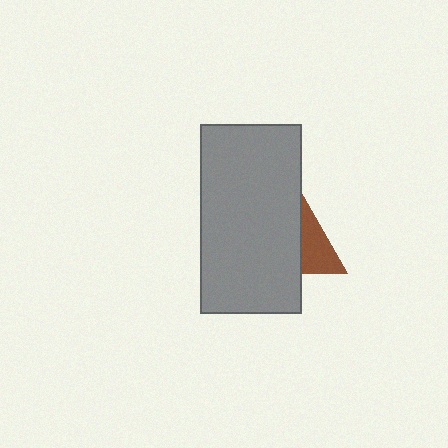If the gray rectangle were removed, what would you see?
You would see the complete brown triangle.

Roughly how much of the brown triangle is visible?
A small part of it is visible (roughly 39%).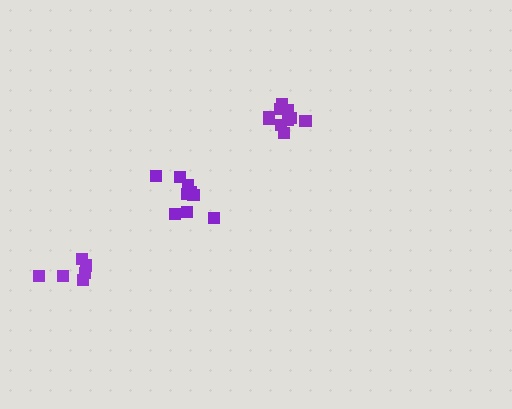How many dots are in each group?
Group 1: 7 dots, Group 2: 10 dots, Group 3: 10 dots (27 total).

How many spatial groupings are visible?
There are 3 spatial groupings.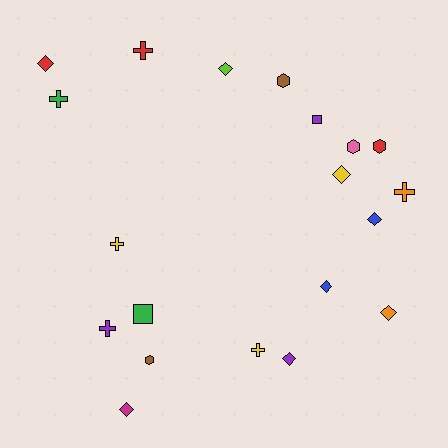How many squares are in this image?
There are 2 squares.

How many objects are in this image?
There are 20 objects.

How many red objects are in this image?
There are 3 red objects.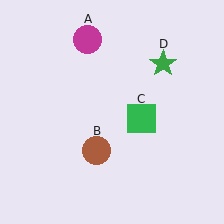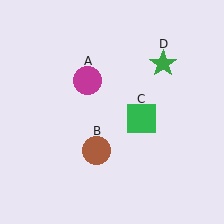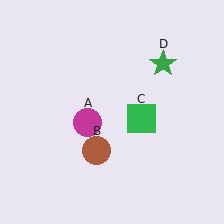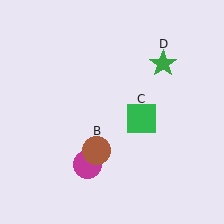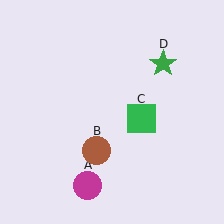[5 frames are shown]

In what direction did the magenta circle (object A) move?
The magenta circle (object A) moved down.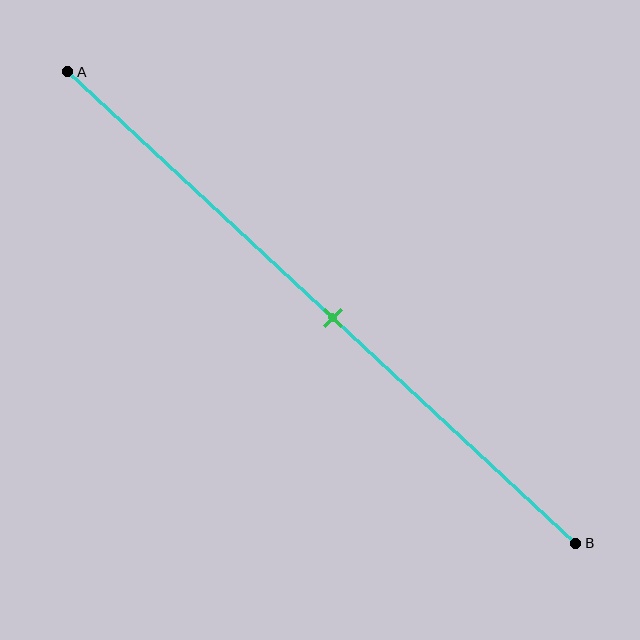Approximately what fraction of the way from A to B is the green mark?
The green mark is approximately 50% of the way from A to B.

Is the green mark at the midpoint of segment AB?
Yes, the mark is approximately at the midpoint.